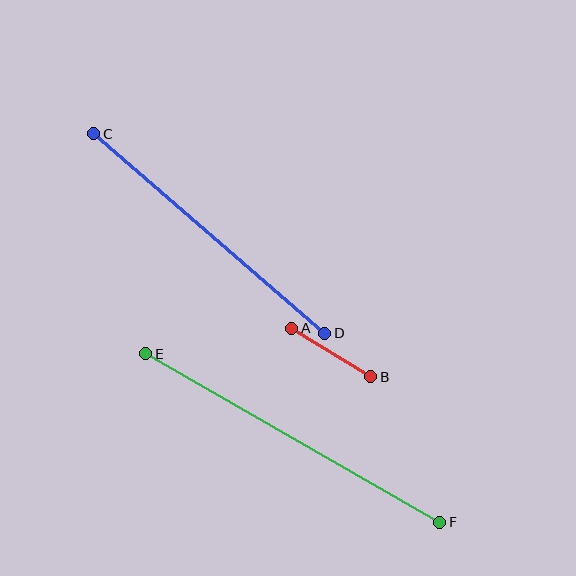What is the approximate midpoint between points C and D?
The midpoint is at approximately (209, 234) pixels.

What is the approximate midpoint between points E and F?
The midpoint is at approximately (293, 438) pixels.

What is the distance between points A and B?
The distance is approximately 93 pixels.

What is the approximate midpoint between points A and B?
The midpoint is at approximately (331, 352) pixels.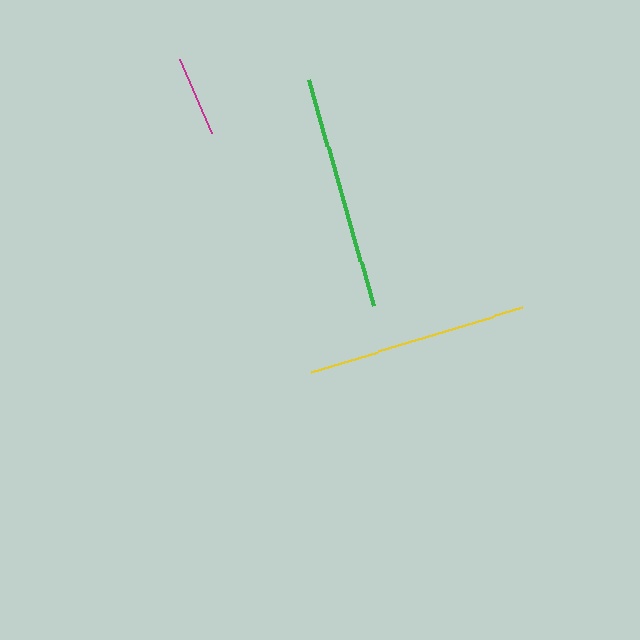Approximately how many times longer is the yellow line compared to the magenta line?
The yellow line is approximately 2.7 times the length of the magenta line.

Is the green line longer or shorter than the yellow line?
The green line is longer than the yellow line.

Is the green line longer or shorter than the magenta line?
The green line is longer than the magenta line.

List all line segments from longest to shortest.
From longest to shortest: green, yellow, magenta.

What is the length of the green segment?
The green segment is approximately 234 pixels long.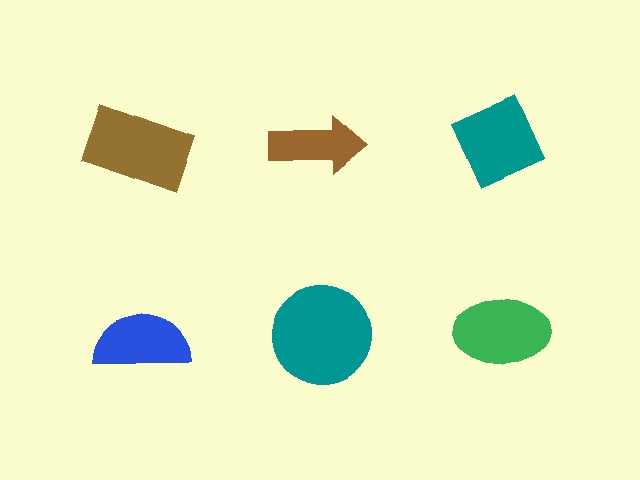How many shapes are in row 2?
3 shapes.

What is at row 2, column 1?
A blue semicircle.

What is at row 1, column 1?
A brown rectangle.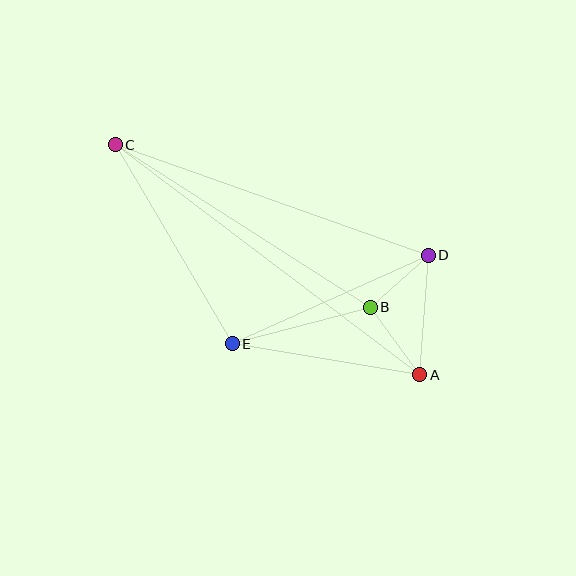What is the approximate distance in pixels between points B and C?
The distance between B and C is approximately 302 pixels.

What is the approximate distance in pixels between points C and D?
The distance between C and D is approximately 332 pixels.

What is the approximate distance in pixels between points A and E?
The distance between A and E is approximately 190 pixels.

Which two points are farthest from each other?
Points A and C are farthest from each other.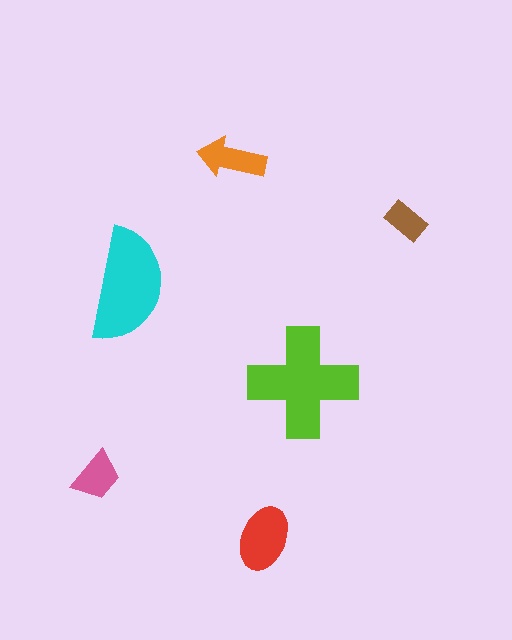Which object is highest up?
The orange arrow is topmost.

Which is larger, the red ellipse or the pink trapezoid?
The red ellipse.